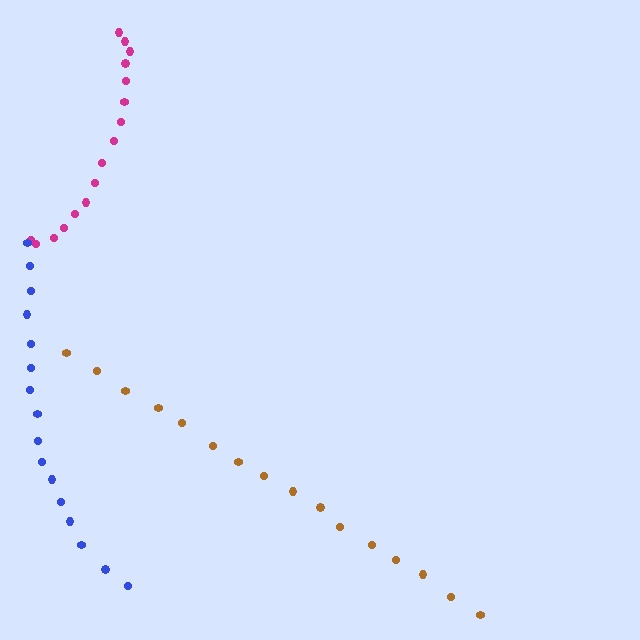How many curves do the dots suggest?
There are 3 distinct paths.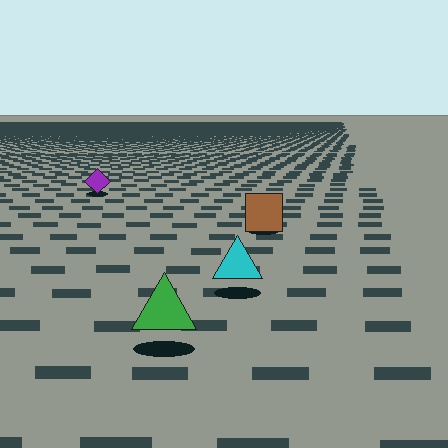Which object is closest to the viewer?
The green triangle is closest. The texture marks near it are larger and more spread out.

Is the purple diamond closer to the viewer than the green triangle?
No. The green triangle is closer — you can tell from the texture gradient: the ground texture is coarser near it.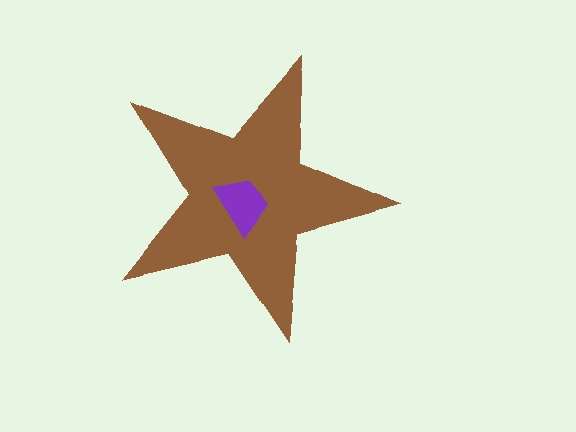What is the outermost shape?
The brown star.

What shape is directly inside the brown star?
The purple trapezoid.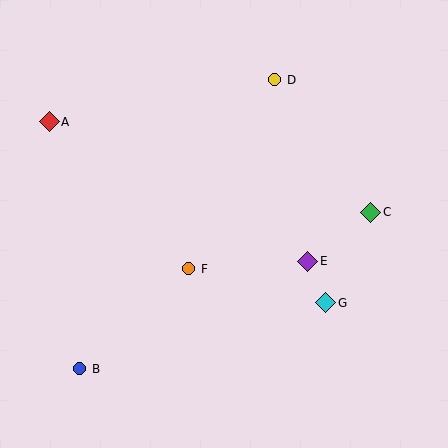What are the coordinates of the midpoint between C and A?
The midpoint between C and A is at (210, 167).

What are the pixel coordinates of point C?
Point C is at (371, 212).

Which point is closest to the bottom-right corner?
Point G is closest to the bottom-right corner.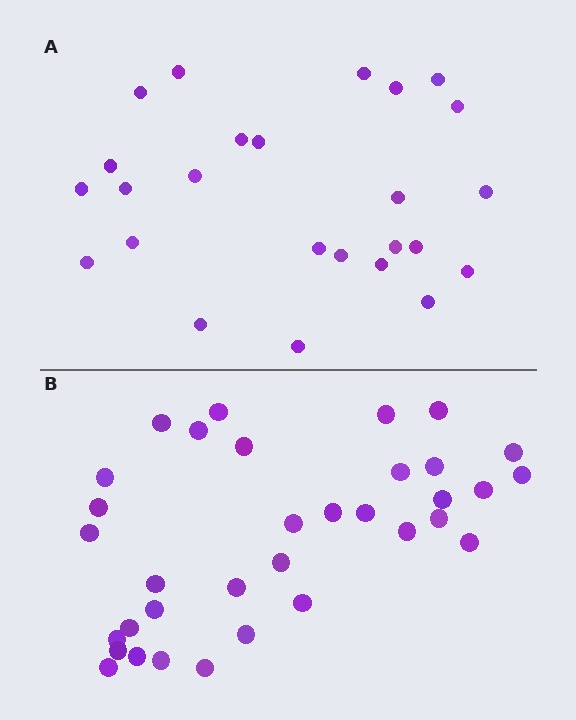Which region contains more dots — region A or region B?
Region B (the bottom region) has more dots.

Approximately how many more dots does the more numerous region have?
Region B has roughly 8 or so more dots than region A.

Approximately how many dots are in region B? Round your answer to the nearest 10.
About 30 dots. (The exact count is 34, which rounds to 30.)